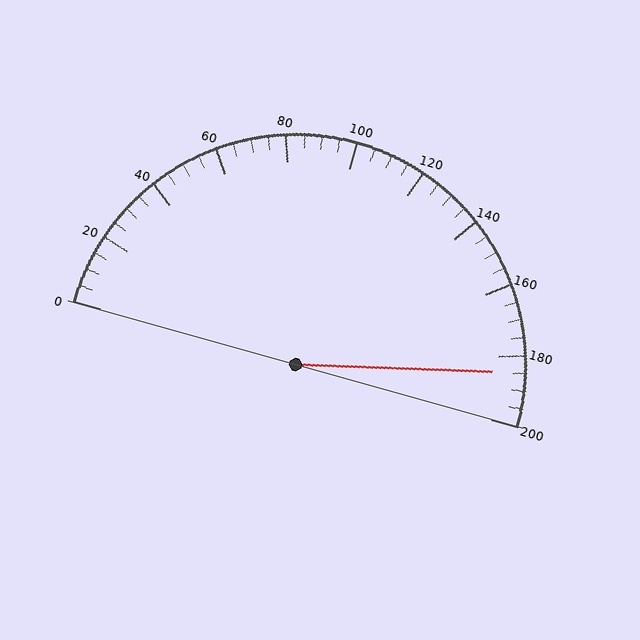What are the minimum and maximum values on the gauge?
The gauge ranges from 0 to 200.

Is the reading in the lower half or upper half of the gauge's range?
The reading is in the upper half of the range (0 to 200).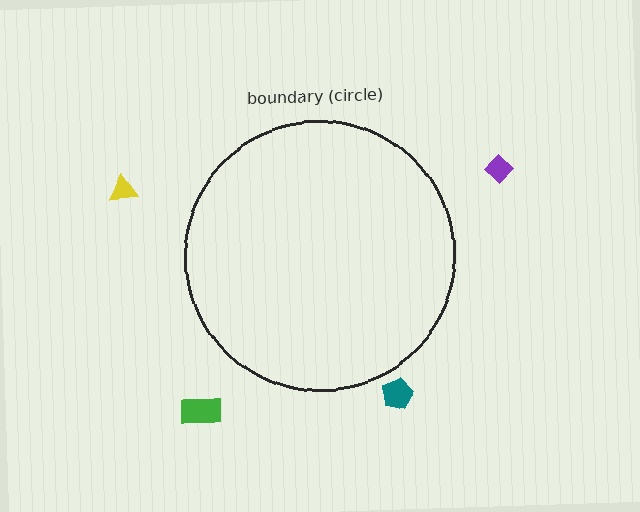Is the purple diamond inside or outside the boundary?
Outside.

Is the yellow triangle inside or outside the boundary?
Outside.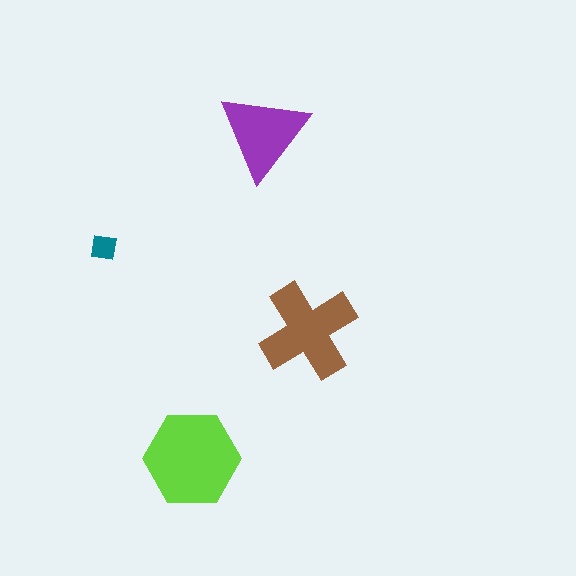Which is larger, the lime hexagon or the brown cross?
The lime hexagon.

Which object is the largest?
The lime hexagon.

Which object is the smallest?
The teal square.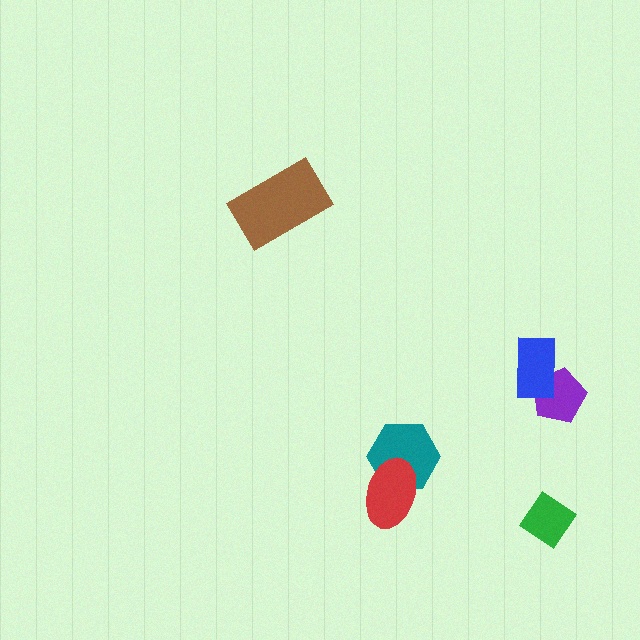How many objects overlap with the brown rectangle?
0 objects overlap with the brown rectangle.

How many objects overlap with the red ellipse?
1 object overlaps with the red ellipse.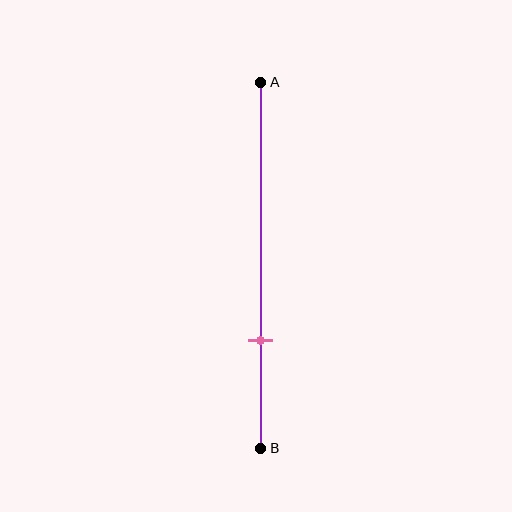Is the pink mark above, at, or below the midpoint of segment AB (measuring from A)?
The pink mark is below the midpoint of segment AB.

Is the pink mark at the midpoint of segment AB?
No, the mark is at about 70% from A, not at the 50% midpoint.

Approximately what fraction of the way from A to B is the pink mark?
The pink mark is approximately 70% of the way from A to B.